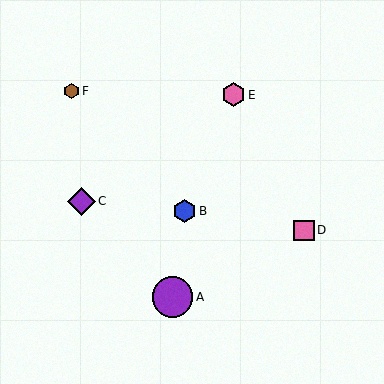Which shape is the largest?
The purple circle (labeled A) is the largest.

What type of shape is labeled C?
Shape C is a purple diamond.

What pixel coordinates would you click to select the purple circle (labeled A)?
Click at (173, 297) to select the purple circle A.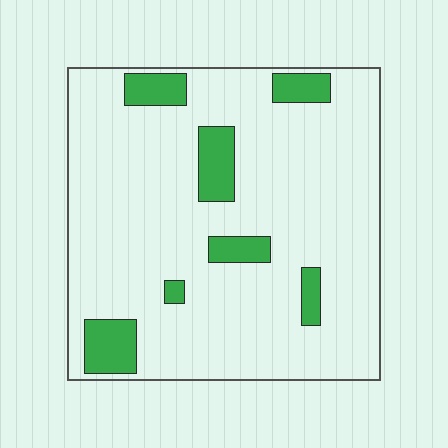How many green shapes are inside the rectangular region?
7.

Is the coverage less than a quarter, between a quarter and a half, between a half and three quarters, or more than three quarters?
Less than a quarter.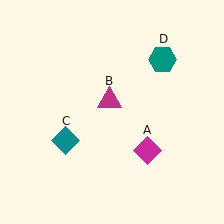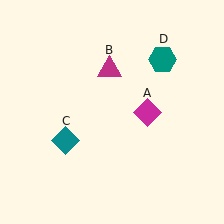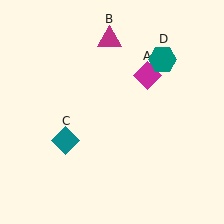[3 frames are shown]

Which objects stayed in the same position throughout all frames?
Teal diamond (object C) and teal hexagon (object D) remained stationary.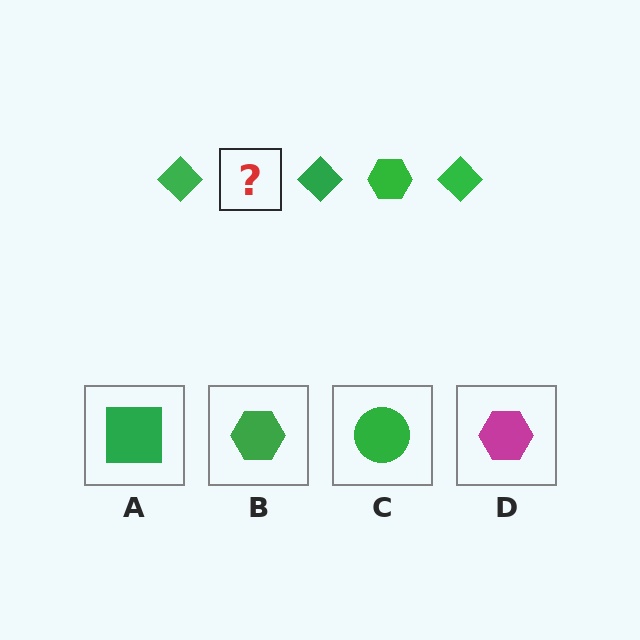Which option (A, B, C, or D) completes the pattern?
B.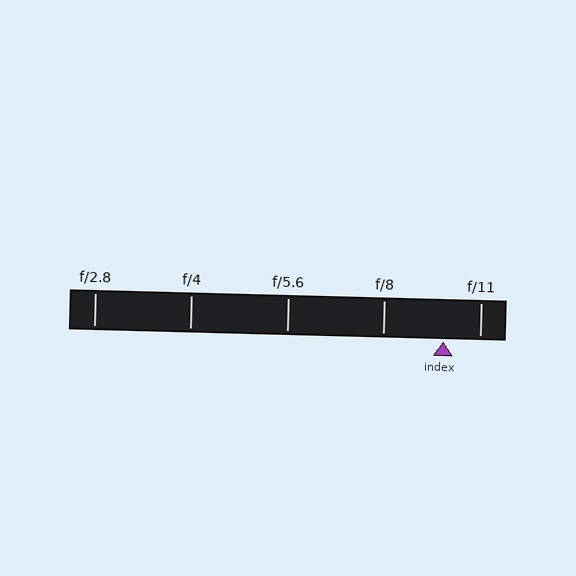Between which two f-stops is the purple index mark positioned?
The index mark is between f/8 and f/11.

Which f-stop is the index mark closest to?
The index mark is closest to f/11.